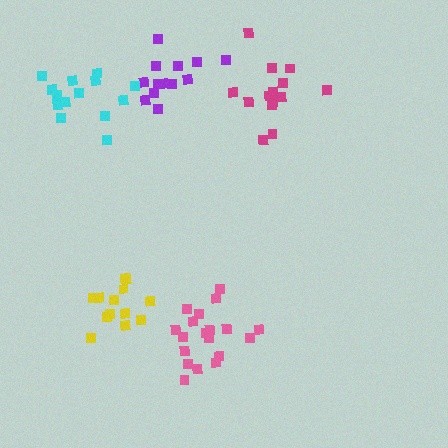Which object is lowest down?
The pink cluster is bottommost.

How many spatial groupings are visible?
There are 5 spatial groupings.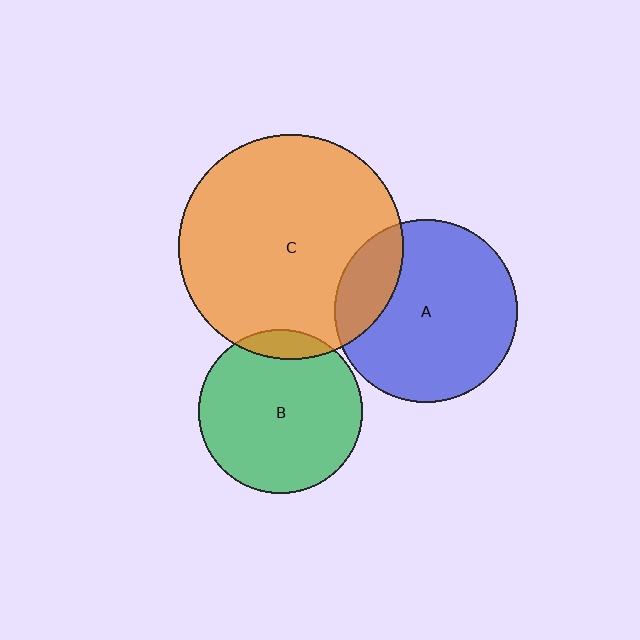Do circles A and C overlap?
Yes.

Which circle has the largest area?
Circle C (orange).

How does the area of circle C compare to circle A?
Approximately 1.5 times.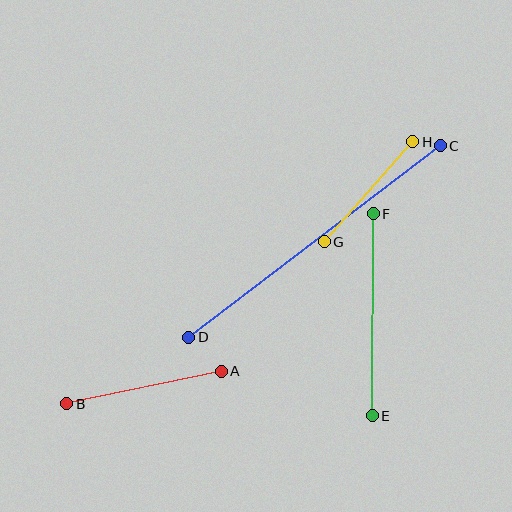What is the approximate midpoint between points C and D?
The midpoint is at approximately (315, 242) pixels.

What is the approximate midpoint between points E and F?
The midpoint is at approximately (373, 315) pixels.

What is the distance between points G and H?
The distance is approximately 134 pixels.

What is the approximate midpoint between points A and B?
The midpoint is at approximately (144, 388) pixels.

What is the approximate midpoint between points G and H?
The midpoint is at approximately (368, 192) pixels.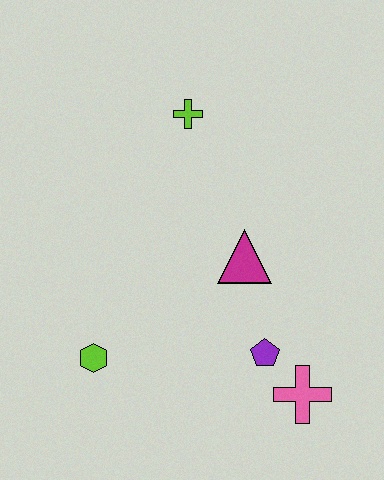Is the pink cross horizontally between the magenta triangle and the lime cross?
No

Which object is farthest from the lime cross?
The pink cross is farthest from the lime cross.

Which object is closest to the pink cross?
The purple pentagon is closest to the pink cross.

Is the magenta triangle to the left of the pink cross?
Yes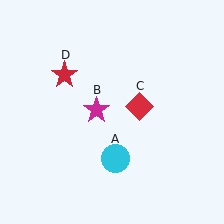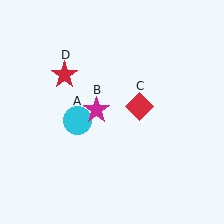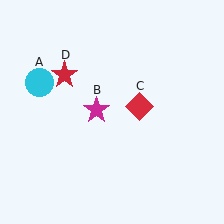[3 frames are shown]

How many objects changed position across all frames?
1 object changed position: cyan circle (object A).